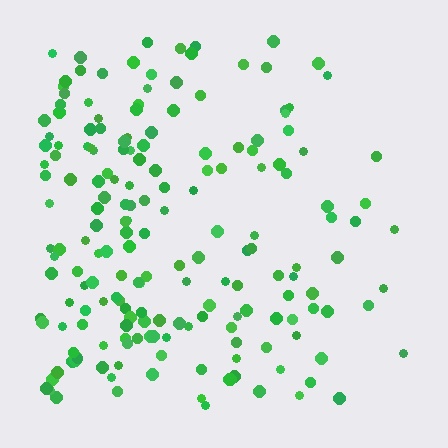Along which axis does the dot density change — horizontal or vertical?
Horizontal.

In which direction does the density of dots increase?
From right to left, with the left side densest.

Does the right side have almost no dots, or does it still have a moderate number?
Still a moderate number, just noticeably fewer than the left.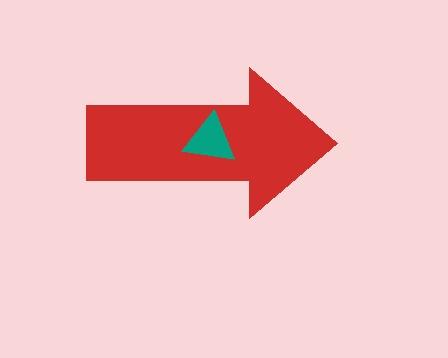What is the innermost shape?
The teal triangle.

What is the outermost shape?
The red arrow.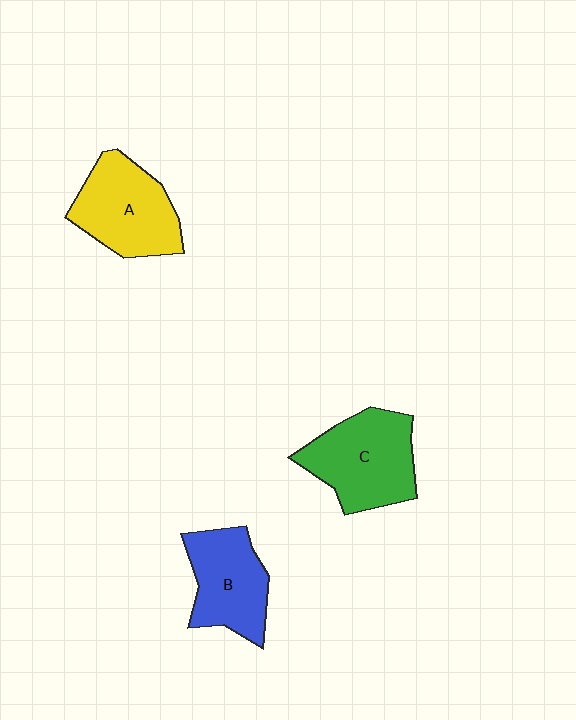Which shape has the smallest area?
Shape B (blue).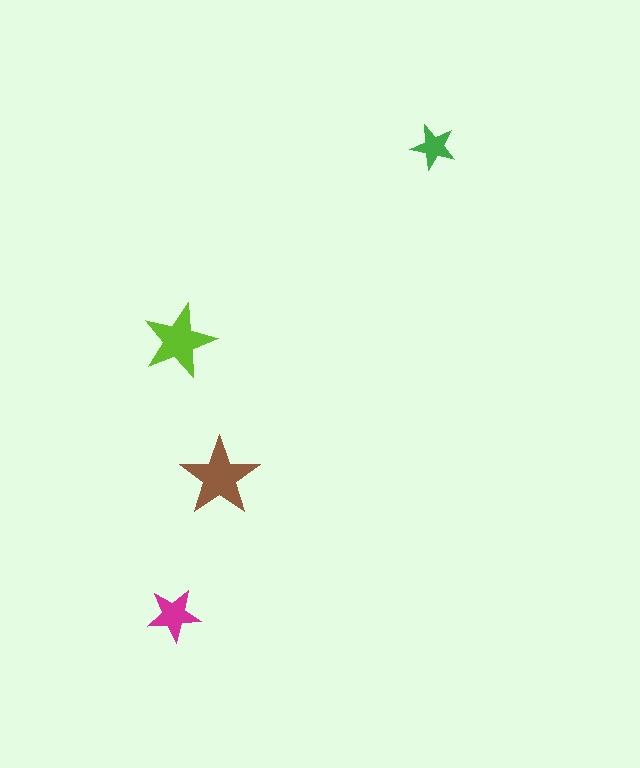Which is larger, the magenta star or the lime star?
The lime one.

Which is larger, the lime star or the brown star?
The brown one.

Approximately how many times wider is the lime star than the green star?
About 1.5 times wider.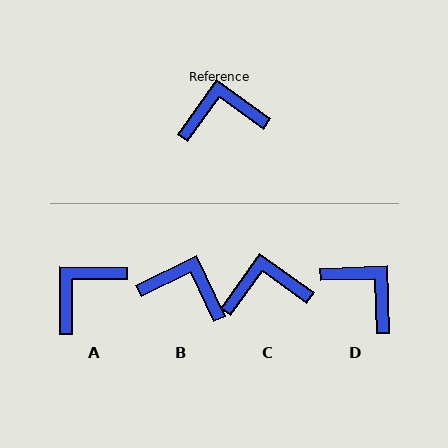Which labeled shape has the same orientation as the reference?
C.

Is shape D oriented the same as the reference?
No, it is off by about 52 degrees.